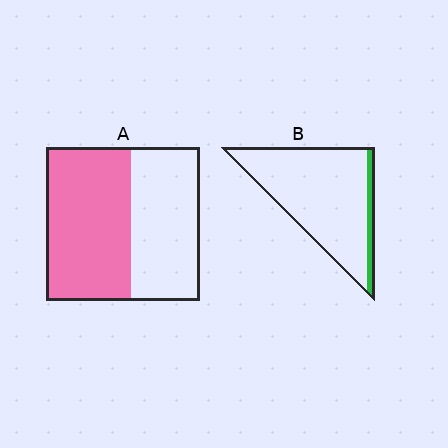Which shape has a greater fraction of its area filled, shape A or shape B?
Shape A.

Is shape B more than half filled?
No.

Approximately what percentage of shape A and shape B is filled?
A is approximately 55% and B is approximately 10%.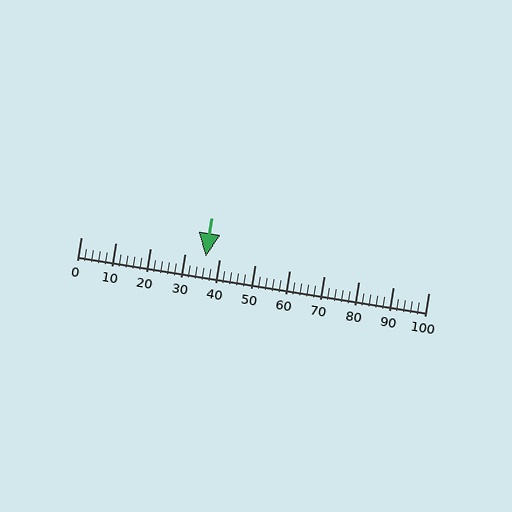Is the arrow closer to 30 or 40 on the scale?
The arrow is closer to 40.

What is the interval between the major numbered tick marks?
The major tick marks are spaced 10 units apart.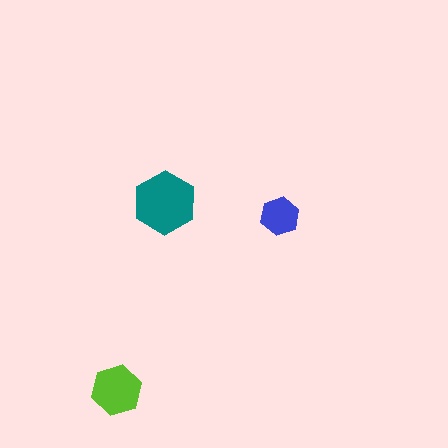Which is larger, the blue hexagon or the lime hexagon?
The lime one.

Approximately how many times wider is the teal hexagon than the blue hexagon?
About 1.5 times wider.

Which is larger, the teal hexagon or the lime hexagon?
The teal one.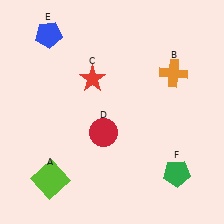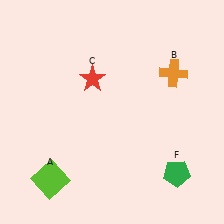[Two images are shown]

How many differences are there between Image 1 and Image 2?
There are 2 differences between the two images.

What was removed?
The red circle (D), the blue pentagon (E) were removed in Image 2.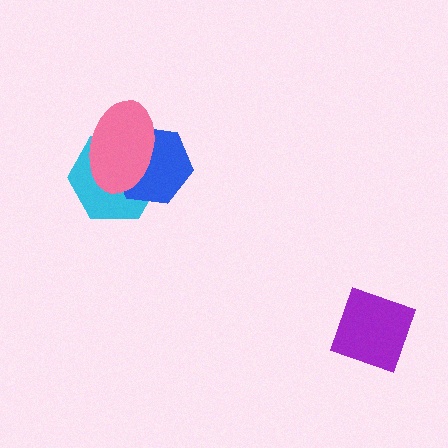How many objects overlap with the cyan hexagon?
2 objects overlap with the cyan hexagon.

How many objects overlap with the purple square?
0 objects overlap with the purple square.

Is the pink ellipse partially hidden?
No, no other shape covers it.